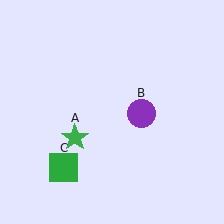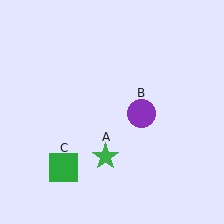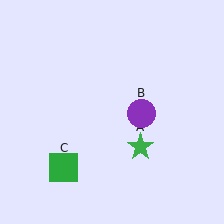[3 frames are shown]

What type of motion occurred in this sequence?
The green star (object A) rotated counterclockwise around the center of the scene.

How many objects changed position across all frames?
1 object changed position: green star (object A).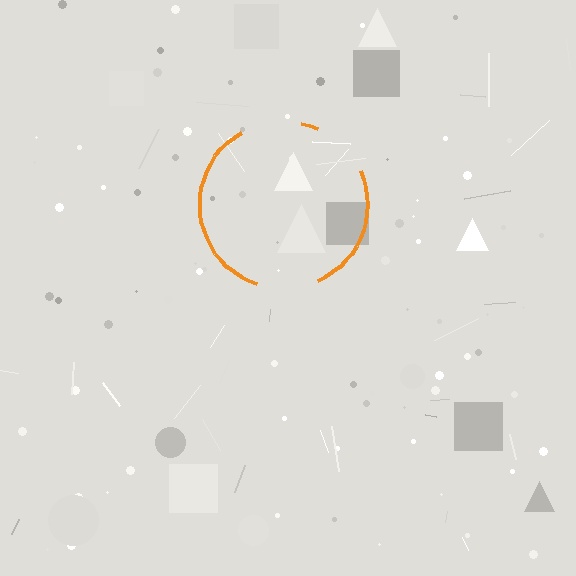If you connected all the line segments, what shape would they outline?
They would outline a circle.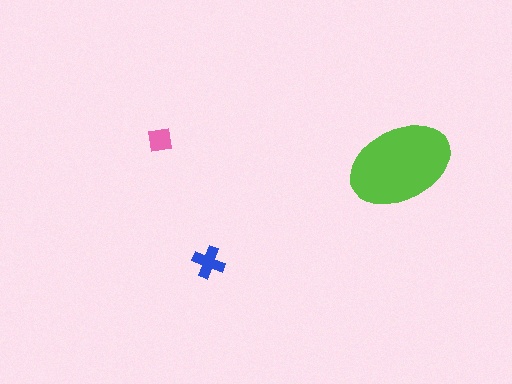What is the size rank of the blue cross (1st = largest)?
2nd.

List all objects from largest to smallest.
The lime ellipse, the blue cross, the pink square.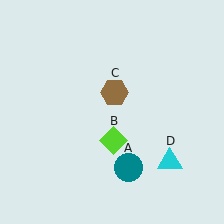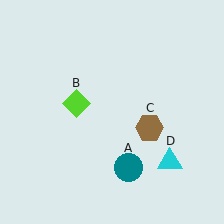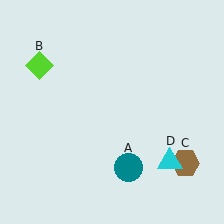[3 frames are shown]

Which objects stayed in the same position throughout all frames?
Teal circle (object A) and cyan triangle (object D) remained stationary.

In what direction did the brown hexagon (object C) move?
The brown hexagon (object C) moved down and to the right.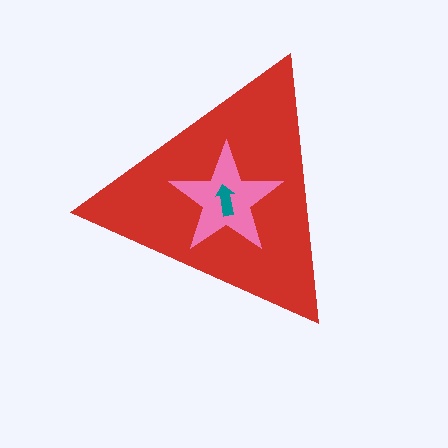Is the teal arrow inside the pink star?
Yes.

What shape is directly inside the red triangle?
The pink star.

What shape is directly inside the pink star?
The teal arrow.